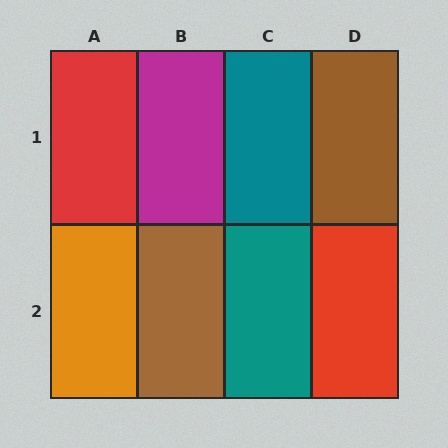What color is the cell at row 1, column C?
Teal.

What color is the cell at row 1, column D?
Brown.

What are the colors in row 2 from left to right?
Orange, brown, teal, red.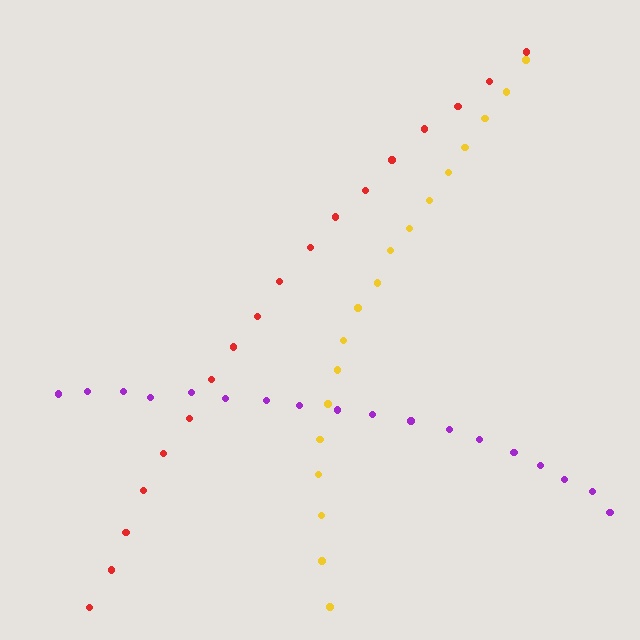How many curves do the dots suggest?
There are 3 distinct paths.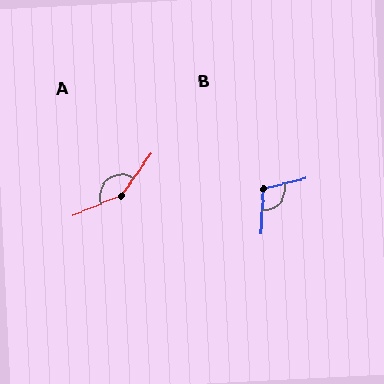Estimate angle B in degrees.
Approximately 106 degrees.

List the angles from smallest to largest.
B (106°), A (147°).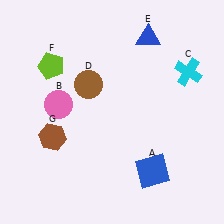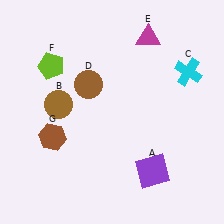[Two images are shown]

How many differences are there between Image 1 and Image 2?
There are 3 differences between the two images.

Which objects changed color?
A changed from blue to purple. B changed from pink to brown. E changed from blue to magenta.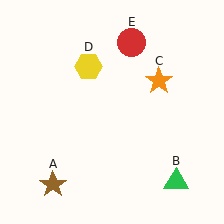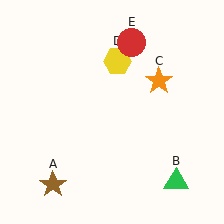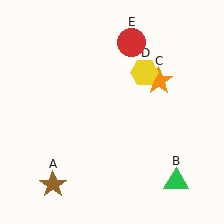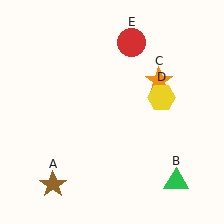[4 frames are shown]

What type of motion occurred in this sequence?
The yellow hexagon (object D) rotated clockwise around the center of the scene.